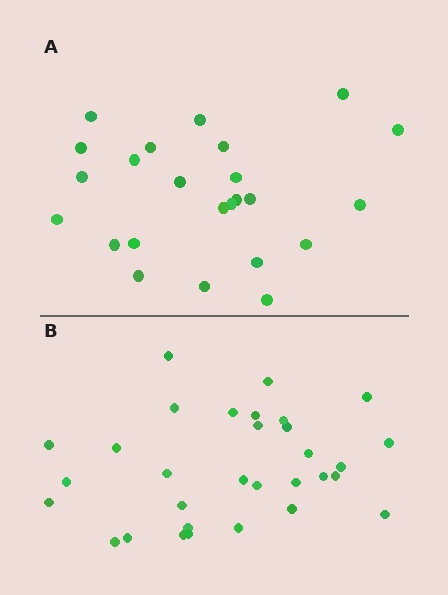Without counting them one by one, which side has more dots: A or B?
Region B (the bottom region) has more dots.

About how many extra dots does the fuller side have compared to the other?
Region B has roughly 8 or so more dots than region A.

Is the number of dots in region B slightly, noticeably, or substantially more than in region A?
Region B has noticeably more, but not dramatically so. The ratio is roughly 1.3 to 1.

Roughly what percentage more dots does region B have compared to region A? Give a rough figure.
About 30% more.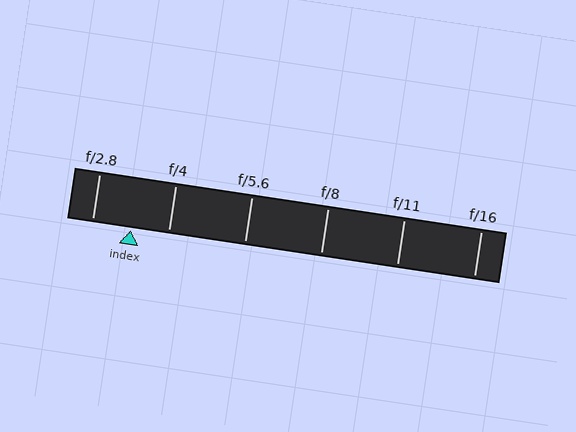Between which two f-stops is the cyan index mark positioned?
The index mark is between f/2.8 and f/4.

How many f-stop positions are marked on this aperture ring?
There are 6 f-stop positions marked.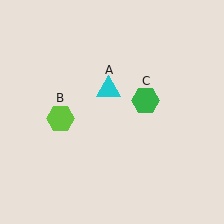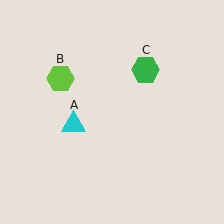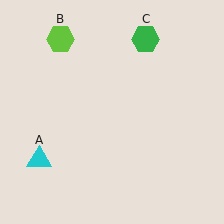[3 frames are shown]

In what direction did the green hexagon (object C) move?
The green hexagon (object C) moved up.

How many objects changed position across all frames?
3 objects changed position: cyan triangle (object A), lime hexagon (object B), green hexagon (object C).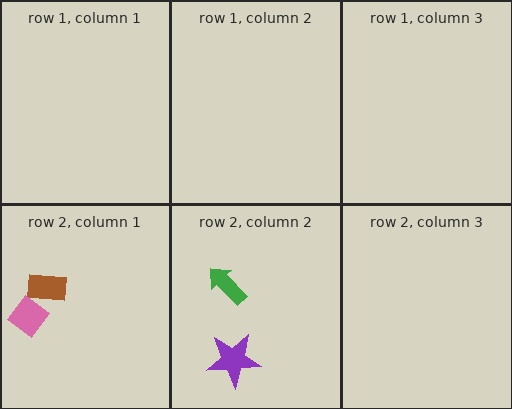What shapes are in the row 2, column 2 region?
The green arrow, the purple star.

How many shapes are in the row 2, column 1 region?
2.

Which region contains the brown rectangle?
The row 2, column 1 region.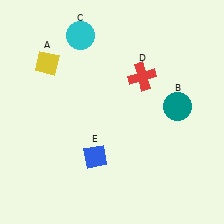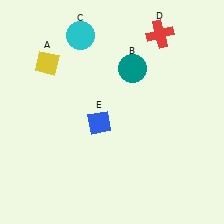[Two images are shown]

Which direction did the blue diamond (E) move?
The blue diamond (E) moved up.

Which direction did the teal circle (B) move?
The teal circle (B) moved left.